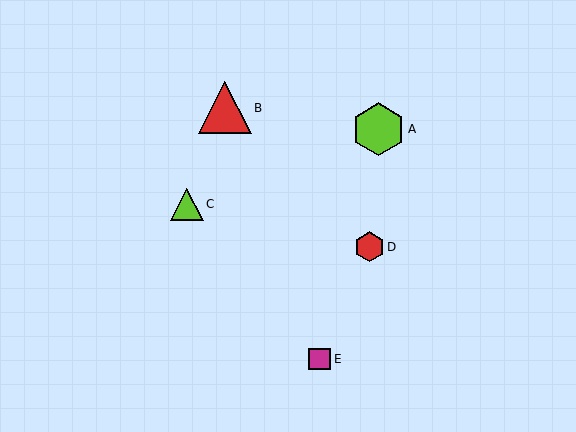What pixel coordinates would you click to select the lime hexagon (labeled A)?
Click at (379, 129) to select the lime hexagon A.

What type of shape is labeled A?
Shape A is a lime hexagon.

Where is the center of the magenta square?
The center of the magenta square is at (320, 359).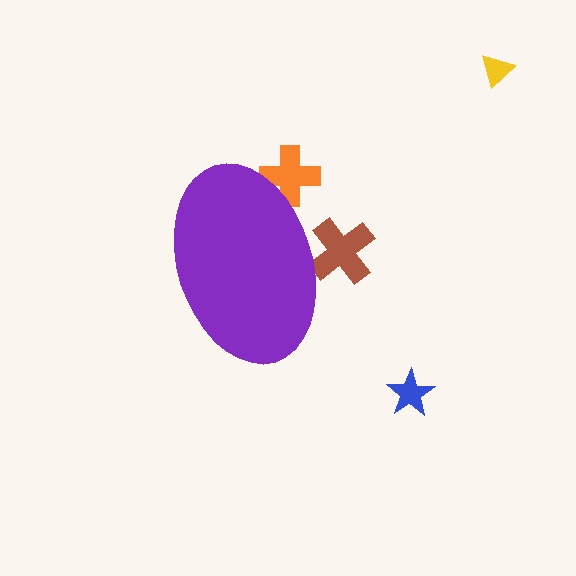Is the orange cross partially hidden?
Yes, the orange cross is partially hidden behind the purple ellipse.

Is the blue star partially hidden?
No, the blue star is fully visible.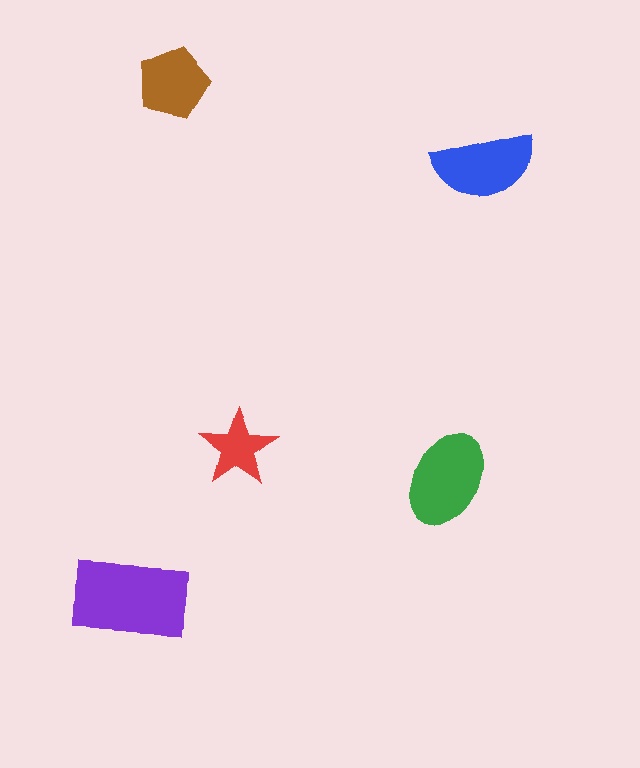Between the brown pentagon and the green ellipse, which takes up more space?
The green ellipse.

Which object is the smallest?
The red star.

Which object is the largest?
The purple rectangle.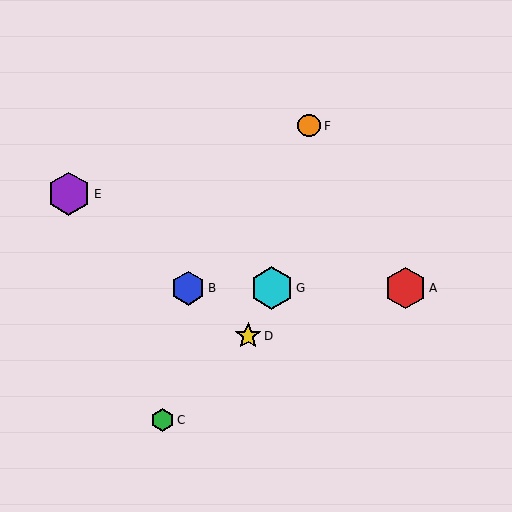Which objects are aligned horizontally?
Objects A, B, G are aligned horizontally.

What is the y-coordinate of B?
Object B is at y≈288.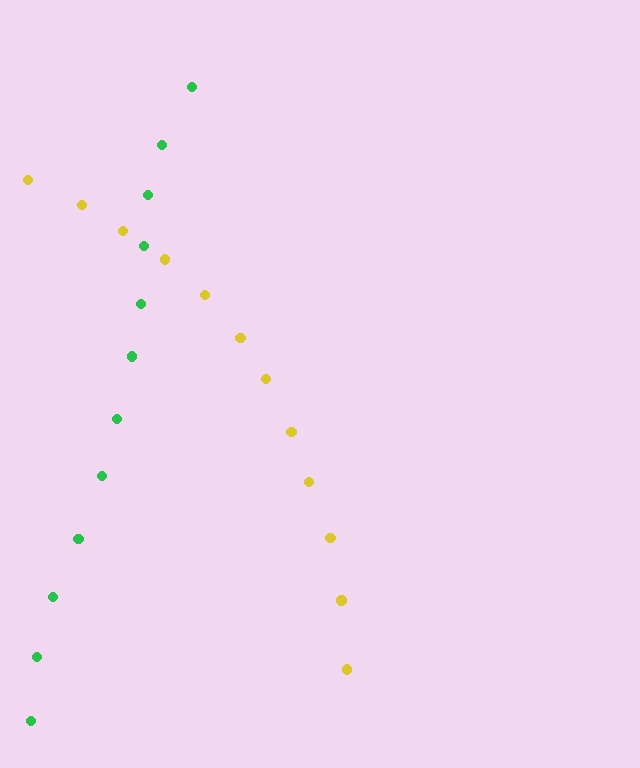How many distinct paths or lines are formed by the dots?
There are 2 distinct paths.